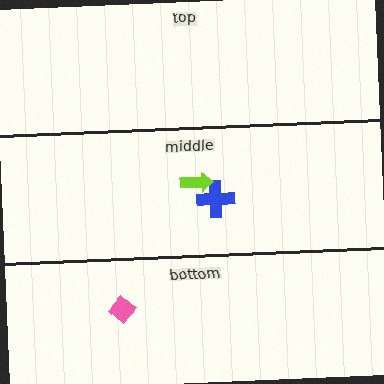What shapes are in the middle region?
The blue cross, the lime arrow.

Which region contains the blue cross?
The middle region.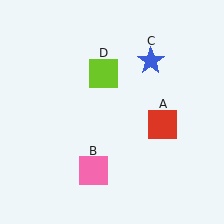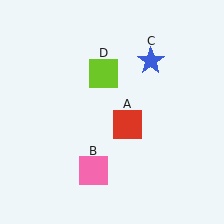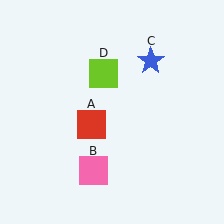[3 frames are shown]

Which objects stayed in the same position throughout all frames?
Pink square (object B) and blue star (object C) and lime square (object D) remained stationary.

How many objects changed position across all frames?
1 object changed position: red square (object A).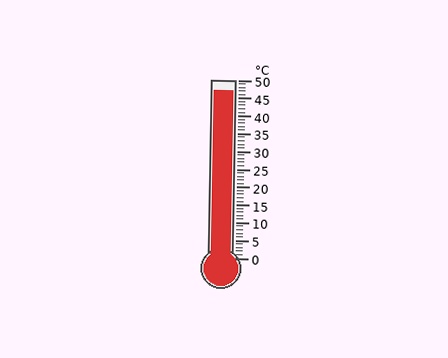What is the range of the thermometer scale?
The thermometer scale ranges from 0°C to 50°C.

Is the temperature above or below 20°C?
The temperature is above 20°C.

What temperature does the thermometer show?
The thermometer shows approximately 47°C.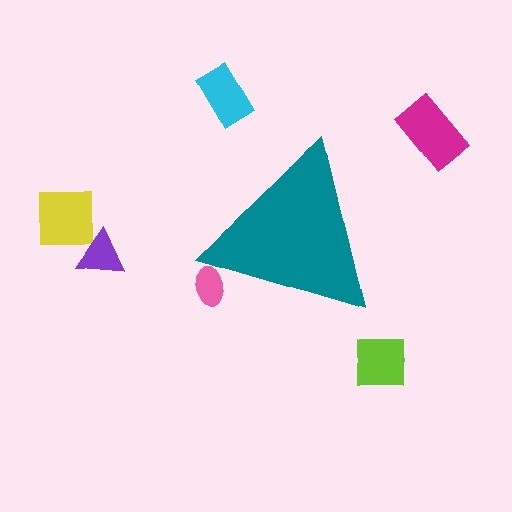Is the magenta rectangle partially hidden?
No, the magenta rectangle is fully visible.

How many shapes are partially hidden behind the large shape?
1 shape is partially hidden.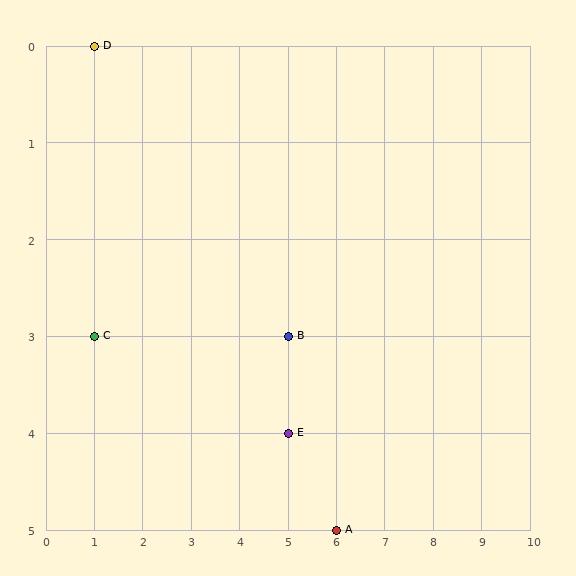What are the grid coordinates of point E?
Point E is at grid coordinates (5, 4).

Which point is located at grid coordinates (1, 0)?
Point D is at (1, 0).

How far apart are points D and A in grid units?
Points D and A are 5 columns and 5 rows apart (about 7.1 grid units diagonally).